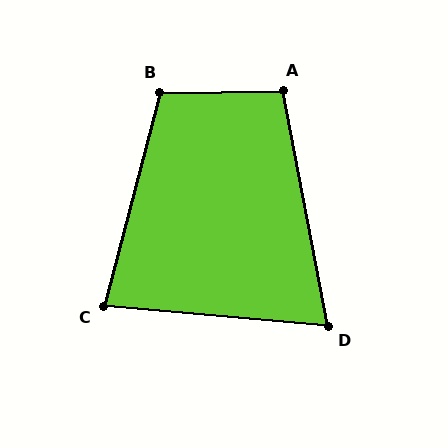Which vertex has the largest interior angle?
B, at approximately 106 degrees.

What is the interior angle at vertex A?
Approximately 100 degrees (obtuse).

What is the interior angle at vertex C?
Approximately 80 degrees (acute).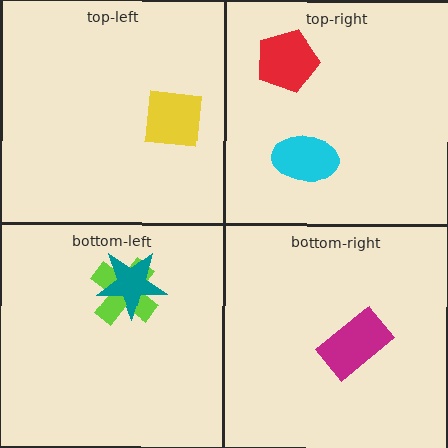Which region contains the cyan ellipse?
The top-right region.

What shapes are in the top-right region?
The red pentagon, the cyan ellipse.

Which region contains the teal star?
The bottom-left region.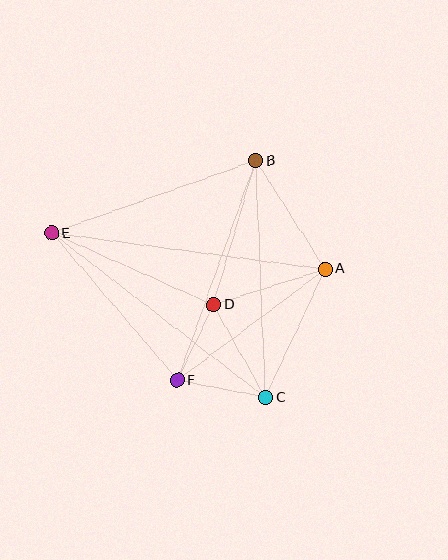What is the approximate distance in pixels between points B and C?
The distance between B and C is approximately 237 pixels.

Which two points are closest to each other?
Points D and F are closest to each other.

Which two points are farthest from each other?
Points A and E are farthest from each other.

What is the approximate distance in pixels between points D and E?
The distance between D and E is approximately 176 pixels.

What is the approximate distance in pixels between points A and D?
The distance between A and D is approximately 117 pixels.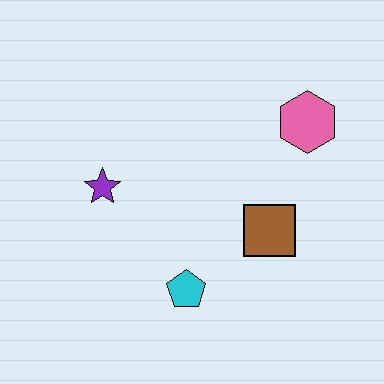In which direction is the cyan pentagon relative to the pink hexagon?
The cyan pentagon is below the pink hexagon.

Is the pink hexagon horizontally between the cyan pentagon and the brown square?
No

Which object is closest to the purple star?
The cyan pentagon is closest to the purple star.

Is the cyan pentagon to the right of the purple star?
Yes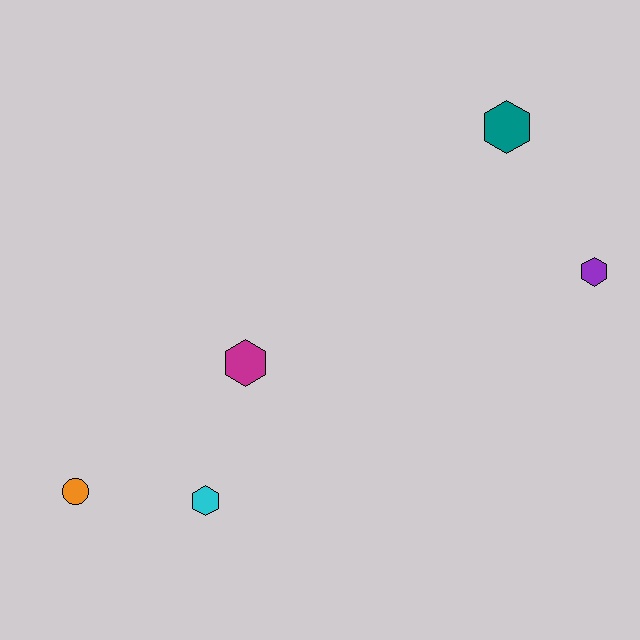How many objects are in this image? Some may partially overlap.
There are 5 objects.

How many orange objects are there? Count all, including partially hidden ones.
There is 1 orange object.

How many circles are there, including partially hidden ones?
There is 1 circle.